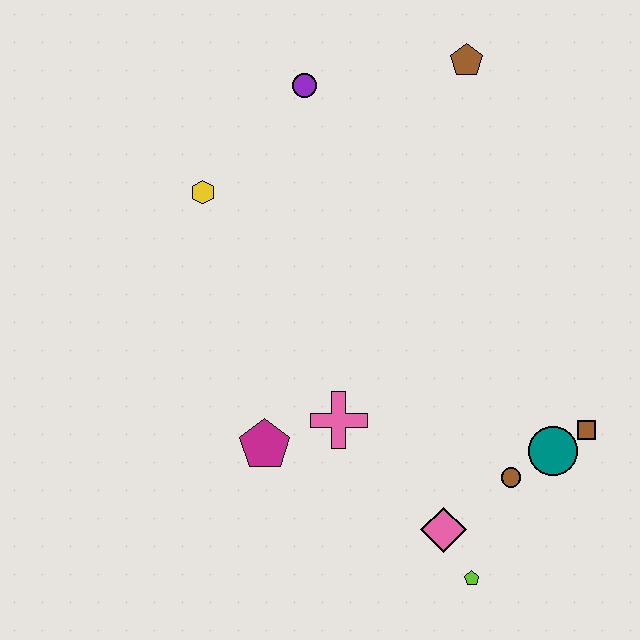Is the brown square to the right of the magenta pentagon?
Yes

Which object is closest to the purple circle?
The yellow hexagon is closest to the purple circle.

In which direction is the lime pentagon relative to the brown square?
The lime pentagon is below the brown square.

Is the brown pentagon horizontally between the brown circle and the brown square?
No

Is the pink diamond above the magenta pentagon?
No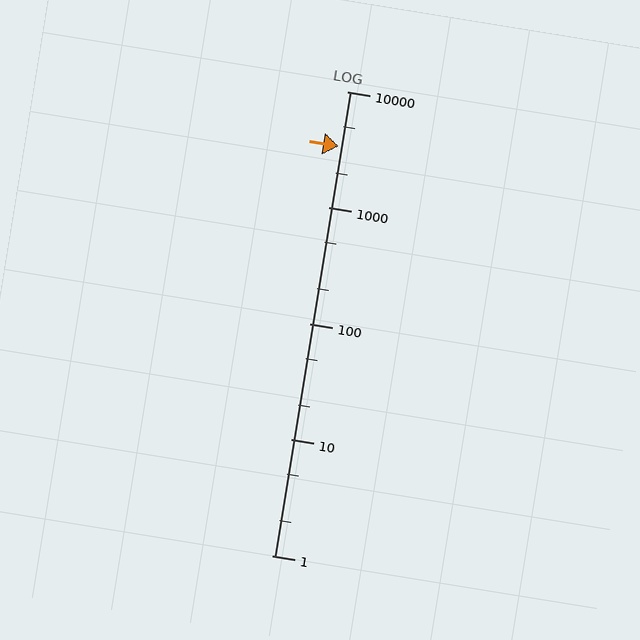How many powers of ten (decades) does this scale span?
The scale spans 4 decades, from 1 to 10000.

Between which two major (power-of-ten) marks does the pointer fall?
The pointer is between 1000 and 10000.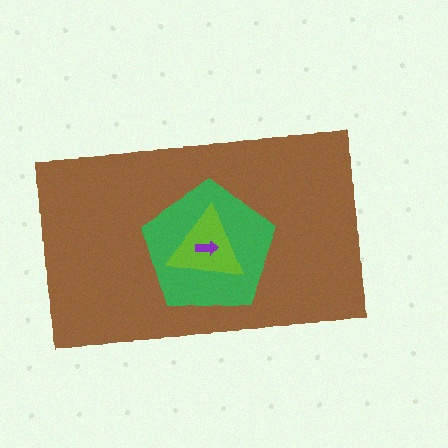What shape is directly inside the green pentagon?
The lime triangle.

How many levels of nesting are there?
4.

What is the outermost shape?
The brown rectangle.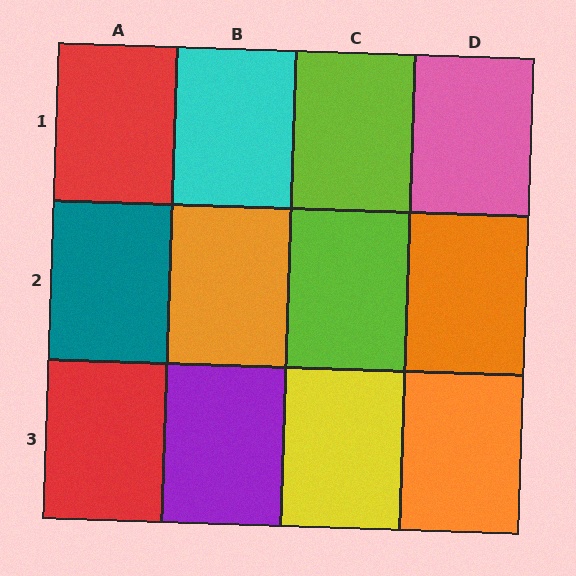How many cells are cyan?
1 cell is cyan.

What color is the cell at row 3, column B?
Purple.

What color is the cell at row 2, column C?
Lime.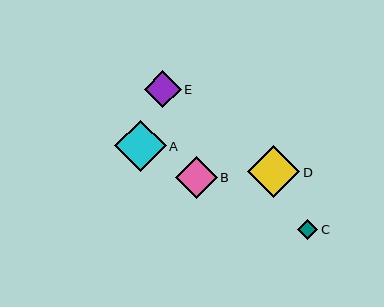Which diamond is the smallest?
Diamond C is the smallest with a size of approximately 20 pixels.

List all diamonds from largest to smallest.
From largest to smallest: D, A, B, E, C.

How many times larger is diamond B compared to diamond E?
Diamond B is approximately 1.1 times the size of diamond E.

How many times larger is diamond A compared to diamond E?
Diamond A is approximately 1.4 times the size of diamond E.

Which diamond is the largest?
Diamond D is the largest with a size of approximately 52 pixels.